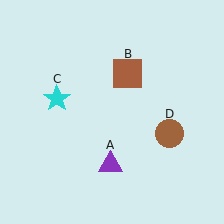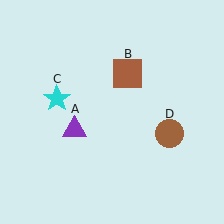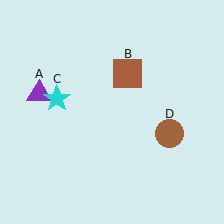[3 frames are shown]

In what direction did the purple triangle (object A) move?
The purple triangle (object A) moved up and to the left.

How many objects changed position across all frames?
1 object changed position: purple triangle (object A).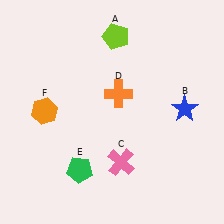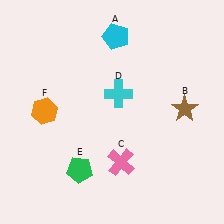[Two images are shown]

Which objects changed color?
A changed from lime to cyan. B changed from blue to brown. D changed from orange to cyan.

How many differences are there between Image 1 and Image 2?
There are 3 differences between the two images.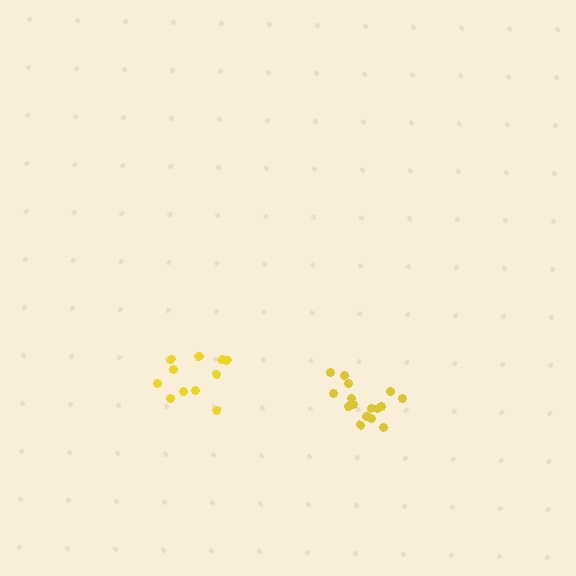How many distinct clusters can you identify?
There are 2 distinct clusters.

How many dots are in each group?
Group 1: 11 dots, Group 2: 16 dots (27 total).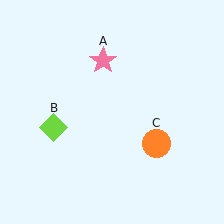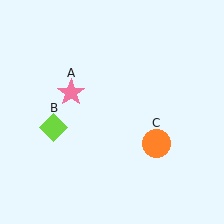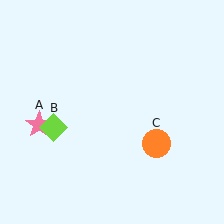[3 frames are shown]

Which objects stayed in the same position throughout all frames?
Lime diamond (object B) and orange circle (object C) remained stationary.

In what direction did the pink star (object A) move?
The pink star (object A) moved down and to the left.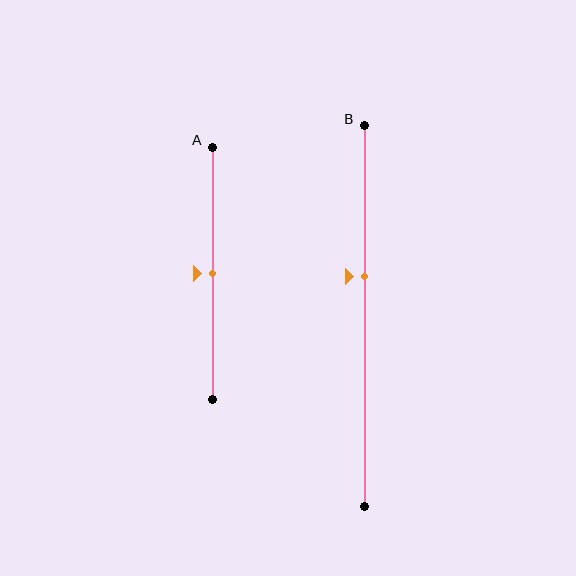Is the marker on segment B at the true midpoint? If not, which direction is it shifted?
No, the marker on segment B is shifted upward by about 11% of the segment length.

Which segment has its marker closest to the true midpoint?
Segment A has its marker closest to the true midpoint.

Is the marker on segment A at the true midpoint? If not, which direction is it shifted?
Yes, the marker on segment A is at the true midpoint.